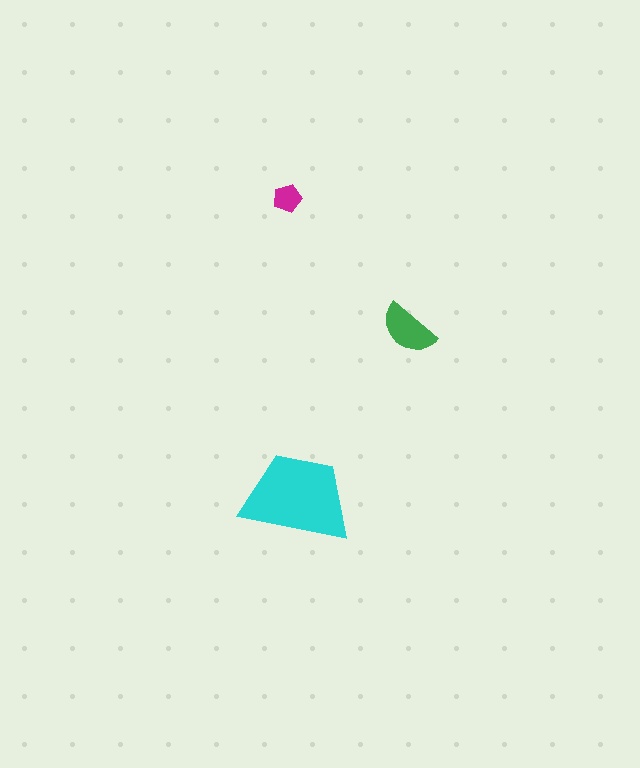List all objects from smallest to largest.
The magenta pentagon, the green semicircle, the cyan trapezoid.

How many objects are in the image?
There are 3 objects in the image.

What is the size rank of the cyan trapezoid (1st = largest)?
1st.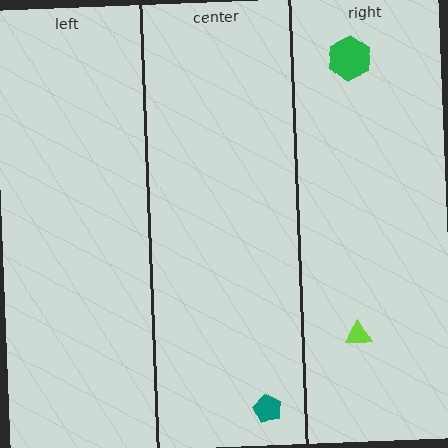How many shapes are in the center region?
1.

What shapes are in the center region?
The teal pentagon.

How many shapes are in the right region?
2.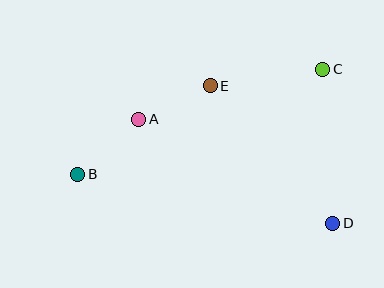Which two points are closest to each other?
Points A and E are closest to each other.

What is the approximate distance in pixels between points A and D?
The distance between A and D is approximately 220 pixels.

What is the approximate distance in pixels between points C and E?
The distance between C and E is approximately 114 pixels.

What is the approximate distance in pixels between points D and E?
The distance between D and E is approximately 184 pixels.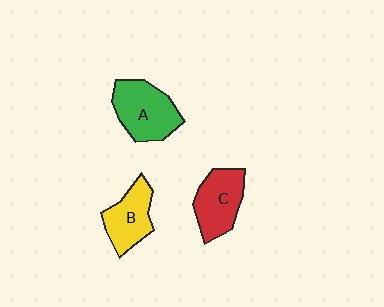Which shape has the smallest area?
Shape B (yellow).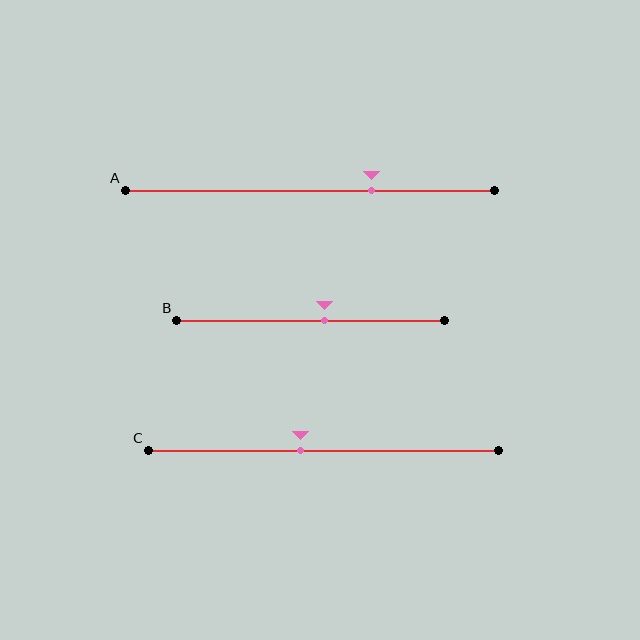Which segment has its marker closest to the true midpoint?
Segment B has its marker closest to the true midpoint.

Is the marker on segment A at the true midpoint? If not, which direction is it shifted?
No, the marker on segment A is shifted to the right by about 17% of the segment length.